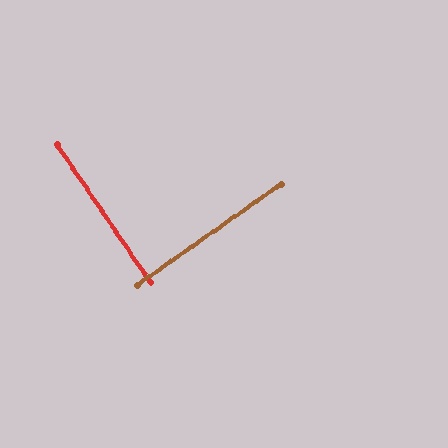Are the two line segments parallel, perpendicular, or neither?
Perpendicular — they meet at approximately 89°.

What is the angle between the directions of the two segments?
Approximately 89 degrees.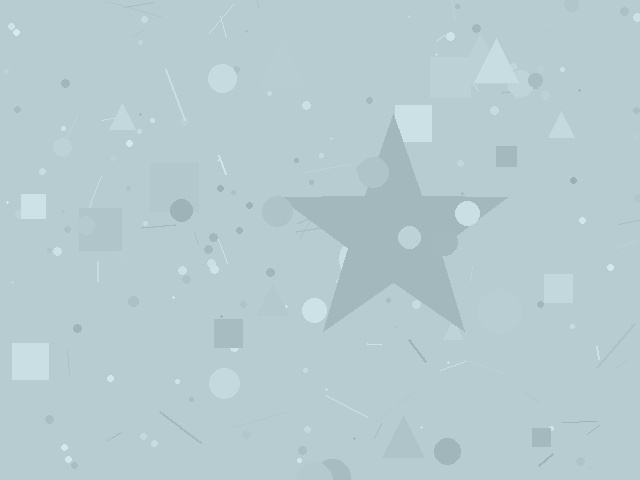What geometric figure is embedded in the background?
A star is embedded in the background.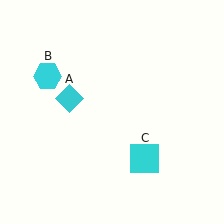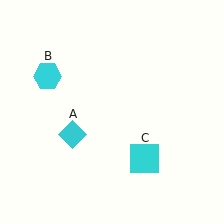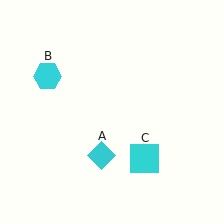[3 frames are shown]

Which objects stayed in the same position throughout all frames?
Cyan hexagon (object B) and cyan square (object C) remained stationary.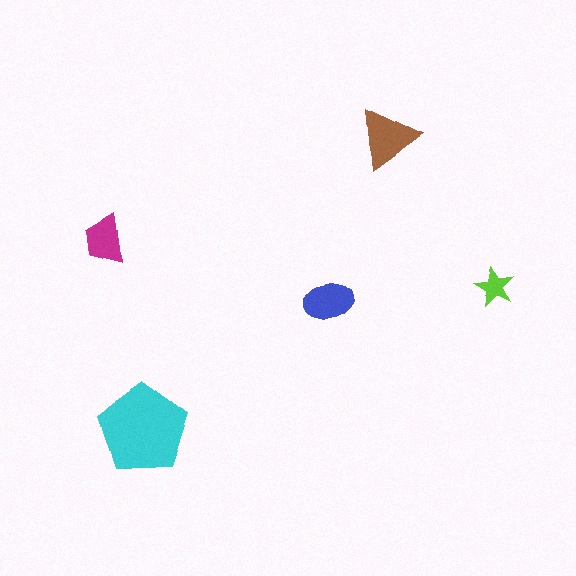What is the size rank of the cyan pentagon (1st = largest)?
1st.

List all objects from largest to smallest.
The cyan pentagon, the brown triangle, the blue ellipse, the magenta trapezoid, the lime star.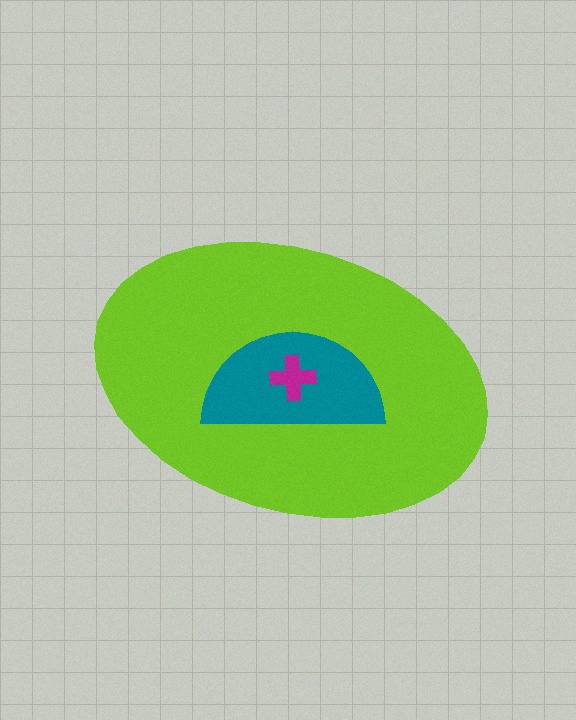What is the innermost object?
The magenta cross.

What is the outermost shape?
The lime ellipse.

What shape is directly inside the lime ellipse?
The teal semicircle.